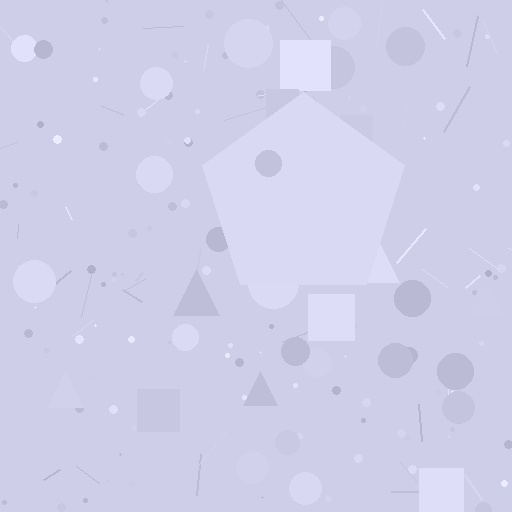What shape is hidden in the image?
A pentagon is hidden in the image.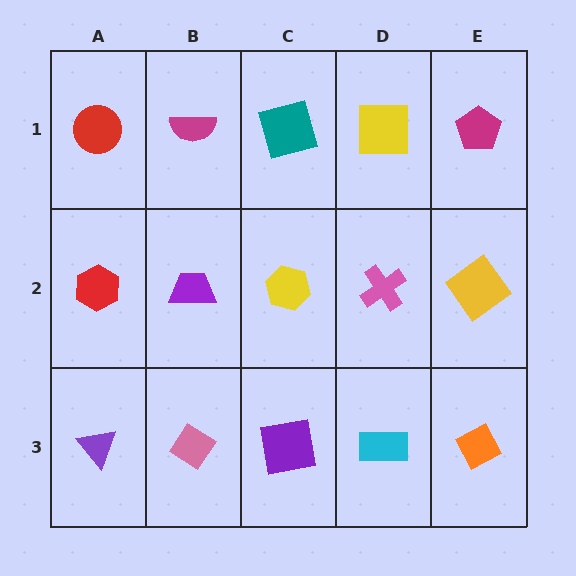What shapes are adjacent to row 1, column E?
A yellow diamond (row 2, column E), a yellow square (row 1, column D).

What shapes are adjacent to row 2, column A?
A red circle (row 1, column A), a purple triangle (row 3, column A), a purple trapezoid (row 2, column B).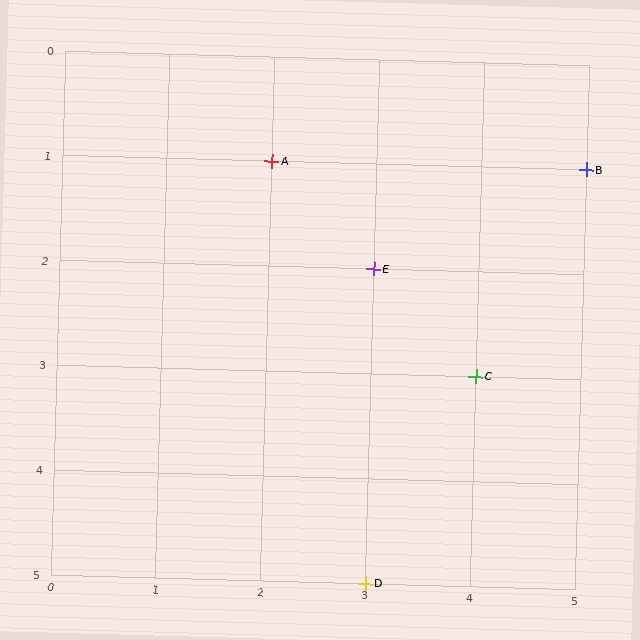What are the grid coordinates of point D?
Point D is at grid coordinates (3, 5).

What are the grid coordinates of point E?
Point E is at grid coordinates (3, 2).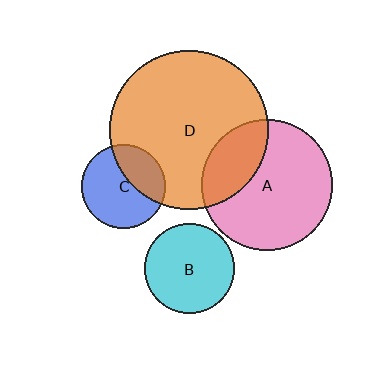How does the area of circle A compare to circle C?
Approximately 2.4 times.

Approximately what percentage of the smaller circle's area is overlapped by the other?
Approximately 35%.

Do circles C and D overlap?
Yes.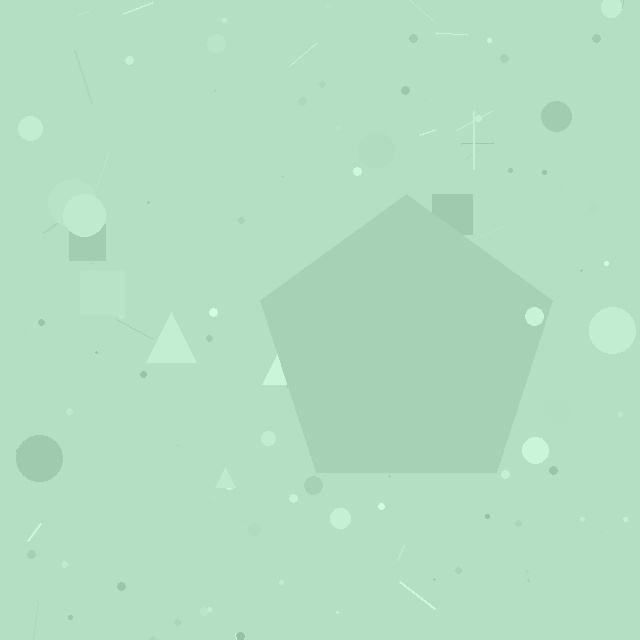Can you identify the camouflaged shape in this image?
The camouflaged shape is a pentagon.